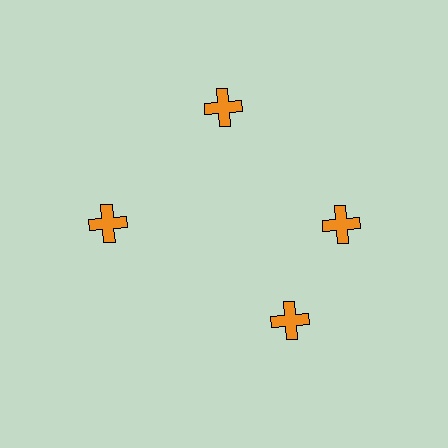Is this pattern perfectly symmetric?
No. The 4 orange crosses are arranged in a ring, but one element near the 6 o'clock position is rotated out of alignment along the ring, breaking the 4-fold rotational symmetry.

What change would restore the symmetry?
The symmetry would be restored by rotating it back into even spacing with its neighbors so that all 4 crosses sit at equal angles and equal distance from the center.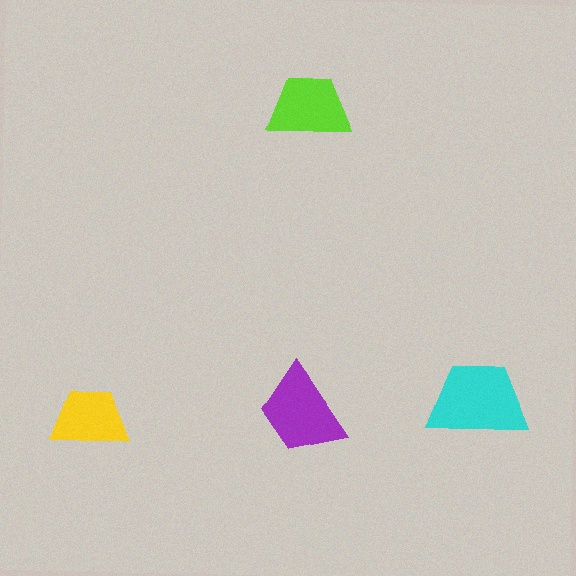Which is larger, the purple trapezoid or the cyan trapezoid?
The cyan one.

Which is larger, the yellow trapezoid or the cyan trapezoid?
The cyan one.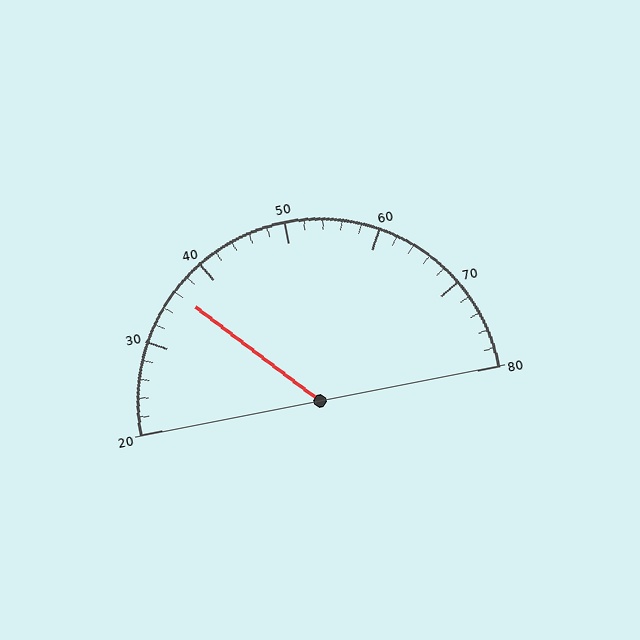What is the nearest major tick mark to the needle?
The nearest major tick mark is 40.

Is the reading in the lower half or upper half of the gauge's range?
The reading is in the lower half of the range (20 to 80).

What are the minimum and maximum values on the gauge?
The gauge ranges from 20 to 80.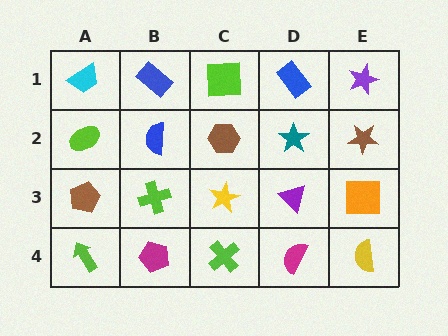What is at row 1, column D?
A blue rectangle.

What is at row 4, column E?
A yellow semicircle.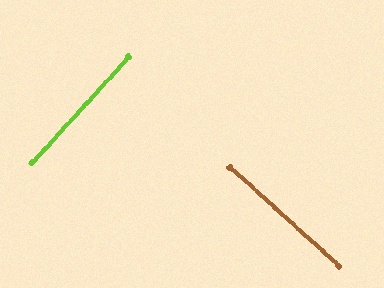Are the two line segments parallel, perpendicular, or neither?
Perpendicular — they meet at approximately 89°.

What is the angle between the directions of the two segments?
Approximately 89 degrees.